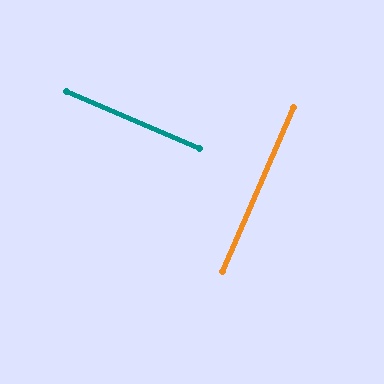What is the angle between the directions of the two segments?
Approximately 90 degrees.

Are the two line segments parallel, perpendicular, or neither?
Perpendicular — they meet at approximately 90°.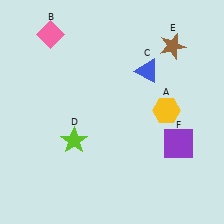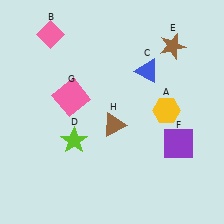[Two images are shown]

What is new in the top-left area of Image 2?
A pink square (G) was added in the top-left area of Image 2.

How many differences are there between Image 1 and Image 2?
There are 2 differences between the two images.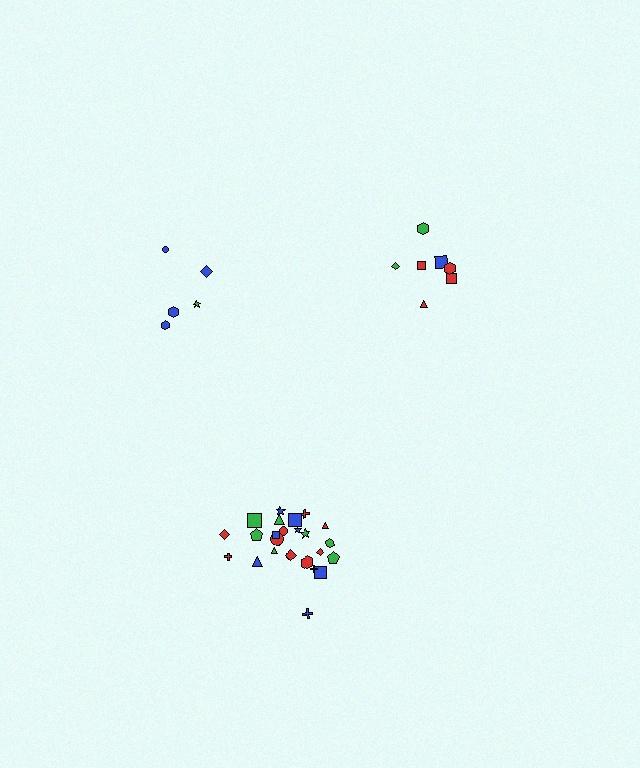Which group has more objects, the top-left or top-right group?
The top-right group.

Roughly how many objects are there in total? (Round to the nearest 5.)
Roughly 35 objects in total.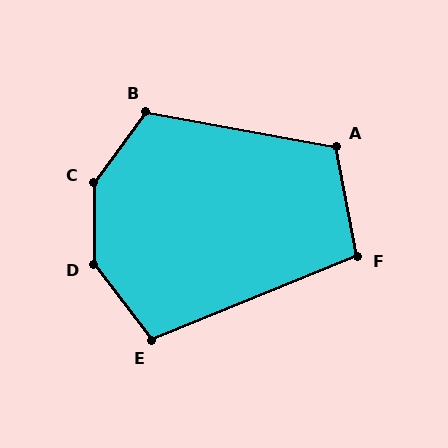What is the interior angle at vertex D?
Approximately 142 degrees (obtuse).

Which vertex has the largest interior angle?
C, at approximately 144 degrees.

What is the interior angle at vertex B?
Approximately 116 degrees (obtuse).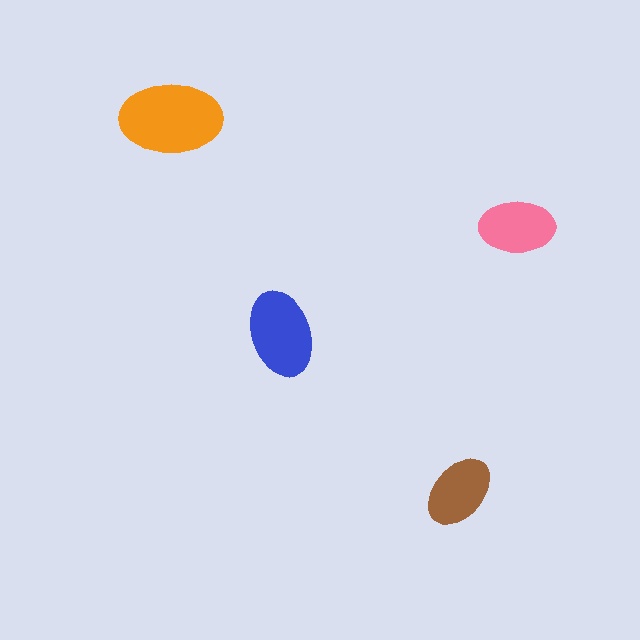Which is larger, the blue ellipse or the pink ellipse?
The blue one.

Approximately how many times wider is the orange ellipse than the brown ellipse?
About 1.5 times wider.